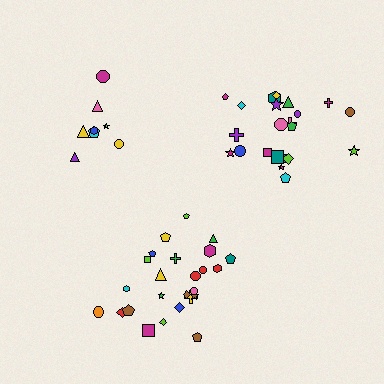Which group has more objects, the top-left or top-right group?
The top-right group.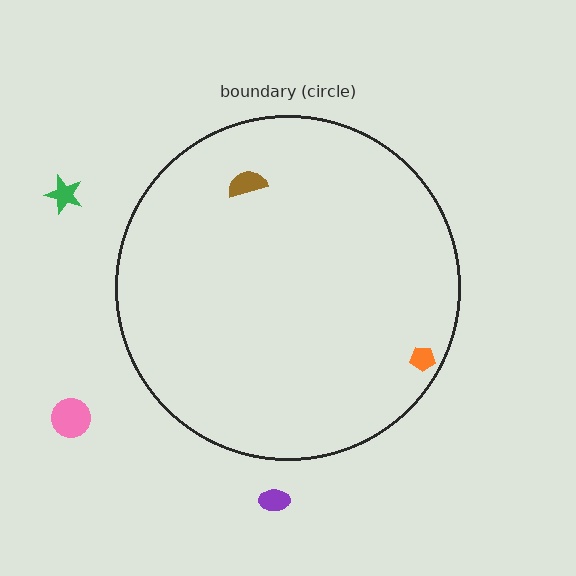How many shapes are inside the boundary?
2 inside, 3 outside.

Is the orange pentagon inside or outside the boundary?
Inside.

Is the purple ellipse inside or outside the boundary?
Outside.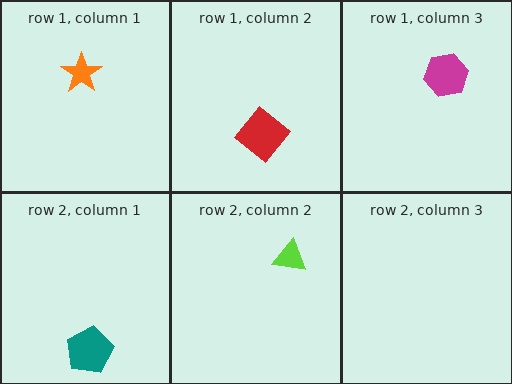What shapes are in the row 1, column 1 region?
The orange star.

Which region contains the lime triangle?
The row 2, column 2 region.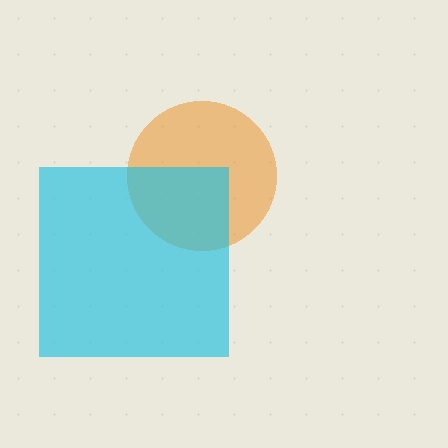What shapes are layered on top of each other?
The layered shapes are: an orange circle, a cyan square.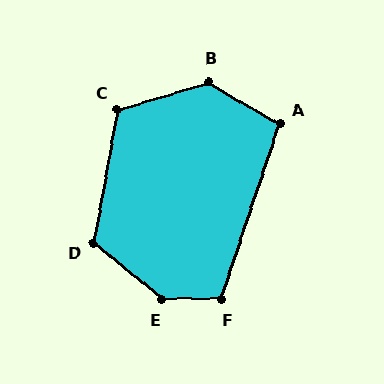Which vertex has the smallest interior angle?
A, at approximately 102 degrees.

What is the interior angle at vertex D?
Approximately 119 degrees (obtuse).